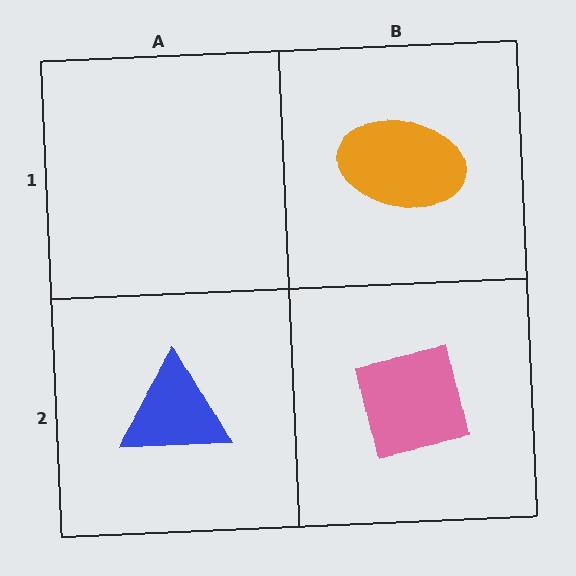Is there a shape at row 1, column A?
No, that cell is empty.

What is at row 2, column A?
A blue triangle.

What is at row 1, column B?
An orange ellipse.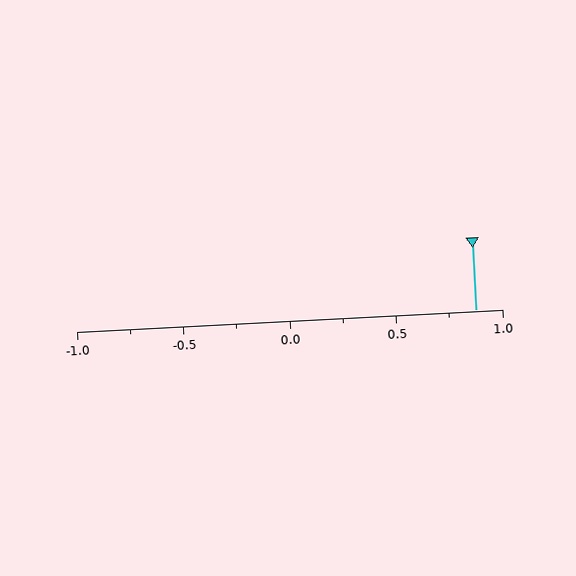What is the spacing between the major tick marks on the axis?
The major ticks are spaced 0.5 apart.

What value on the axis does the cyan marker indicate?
The marker indicates approximately 0.88.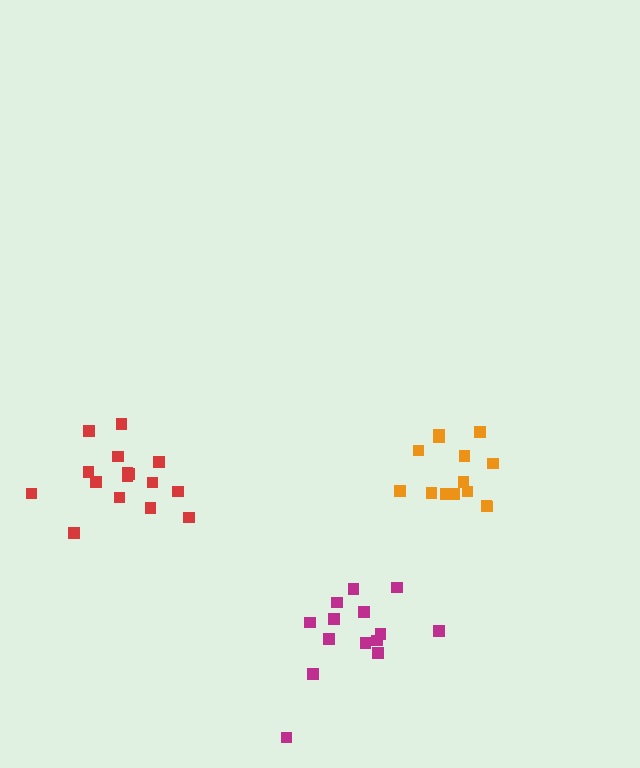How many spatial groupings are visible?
There are 3 spatial groupings.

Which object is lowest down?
The magenta cluster is bottommost.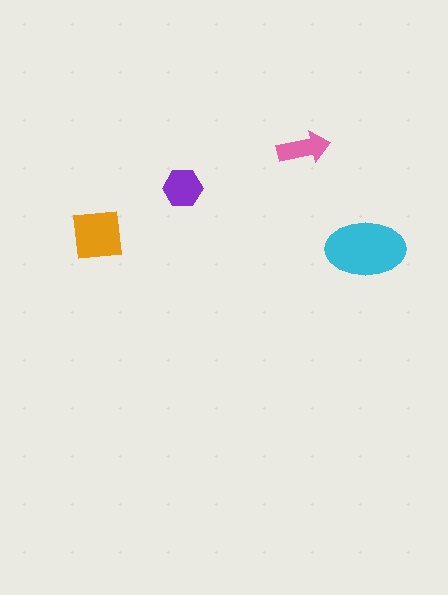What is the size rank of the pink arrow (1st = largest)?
4th.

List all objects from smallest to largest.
The pink arrow, the purple hexagon, the orange square, the cyan ellipse.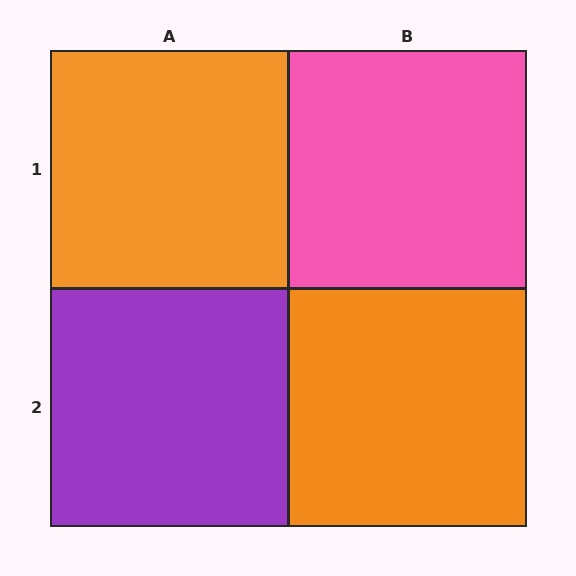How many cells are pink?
1 cell is pink.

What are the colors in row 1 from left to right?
Orange, pink.